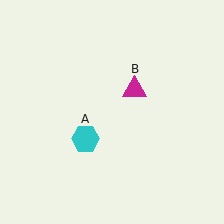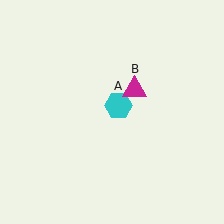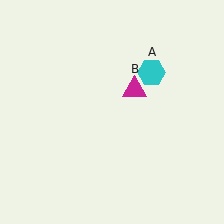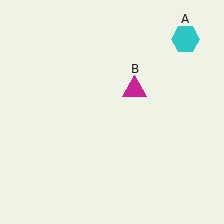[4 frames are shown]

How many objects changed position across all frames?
1 object changed position: cyan hexagon (object A).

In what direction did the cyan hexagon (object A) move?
The cyan hexagon (object A) moved up and to the right.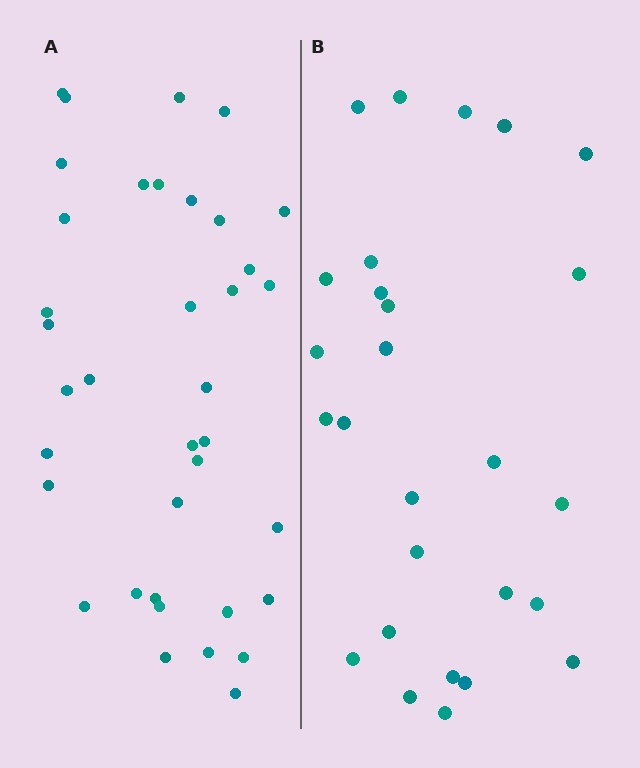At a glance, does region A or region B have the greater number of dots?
Region A (the left region) has more dots.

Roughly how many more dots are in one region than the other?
Region A has roughly 10 or so more dots than region B.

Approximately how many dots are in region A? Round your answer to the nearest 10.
About 40 dots. (The exact count is 37, which rounds to 40.)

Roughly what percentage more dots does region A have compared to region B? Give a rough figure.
About 35% more.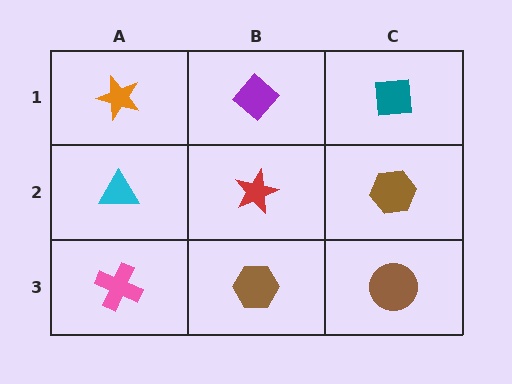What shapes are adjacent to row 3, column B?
A red star (row 2, column B), a pink cross (row 3, column A), a brown circle (row 3, column C).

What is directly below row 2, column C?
A brown circle.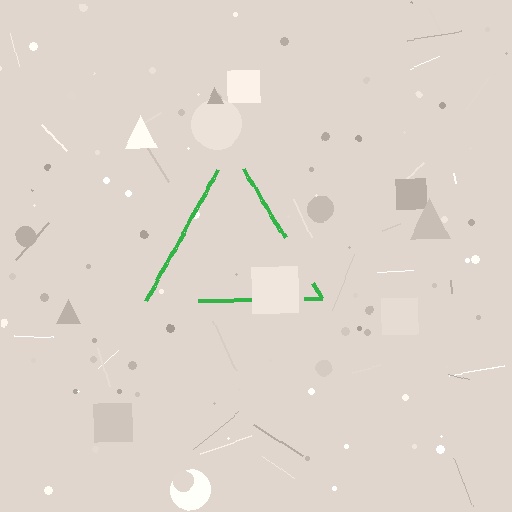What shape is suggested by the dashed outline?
The dashed outline suggests a triangle.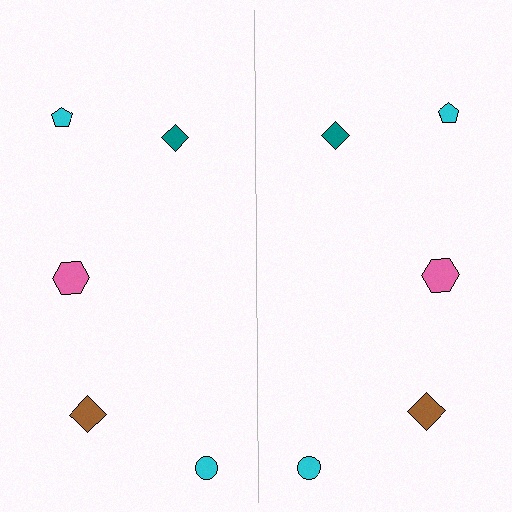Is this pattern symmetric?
Yes, this pattern has bilateral (reflection) symmetry.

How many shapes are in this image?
There are 10 shapes in this image.